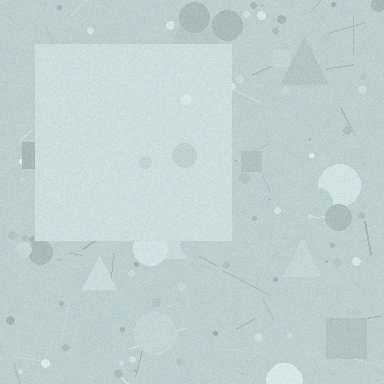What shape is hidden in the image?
A square is hidden in the image.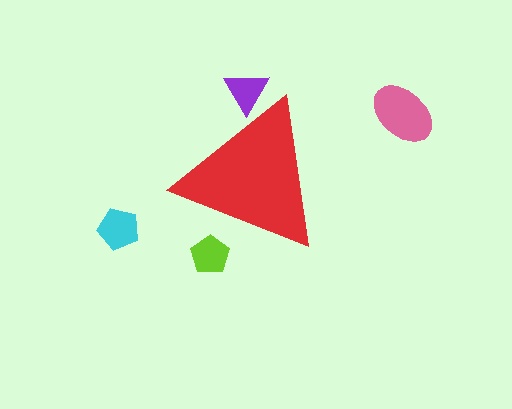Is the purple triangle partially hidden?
Yes, the purple triangle is partially hidden behind the red triangle.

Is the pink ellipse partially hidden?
No, the pink ellipse is fully visible.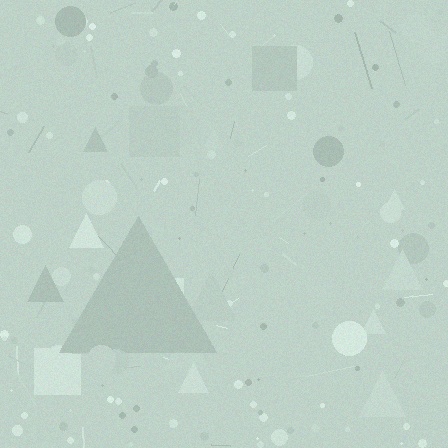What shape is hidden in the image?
A triangle is hidden in the image.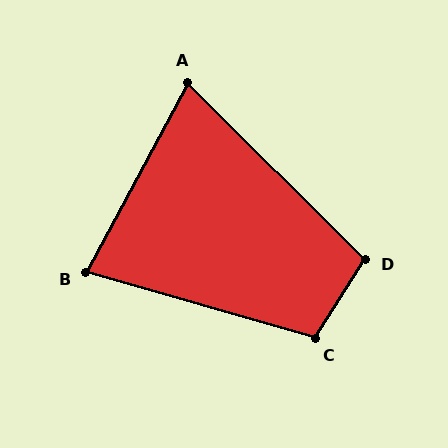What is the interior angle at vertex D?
Approximately 102 degrees (obtuse).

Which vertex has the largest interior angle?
C, at approximately 107 degrees.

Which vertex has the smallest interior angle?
A, at approximately 73 degrees.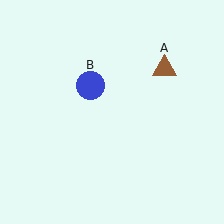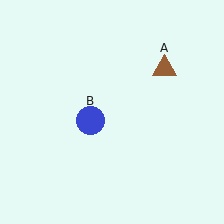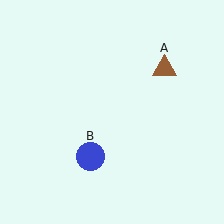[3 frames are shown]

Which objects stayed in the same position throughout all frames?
Brown triangle (object A) remained stationary.